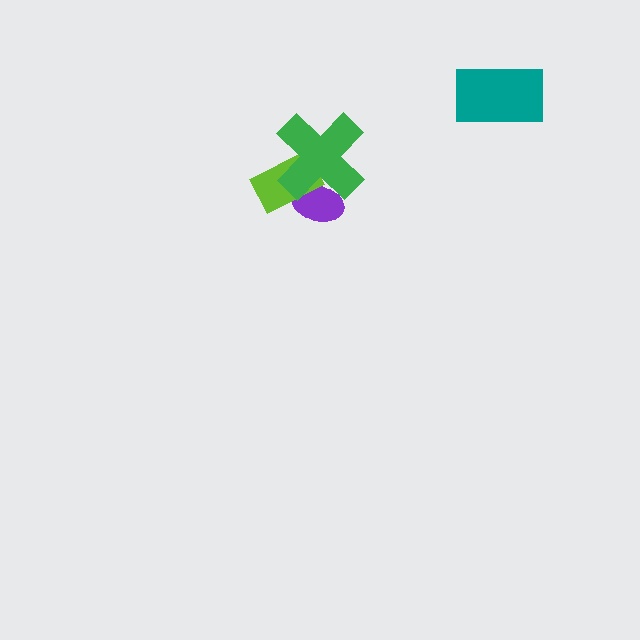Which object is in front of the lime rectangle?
The green cross is in front of the lime rectangle.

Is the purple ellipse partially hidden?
Yes, it is partially covered by another shape.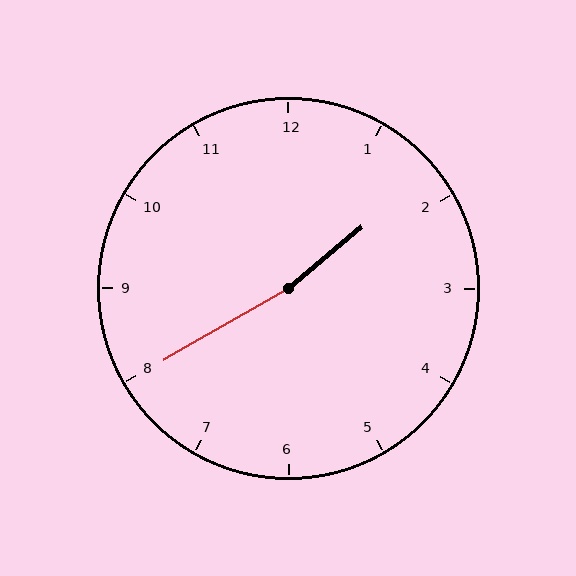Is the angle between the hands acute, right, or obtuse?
It is obtuse.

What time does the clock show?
1:40.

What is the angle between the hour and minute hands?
Approximately 170 degrees.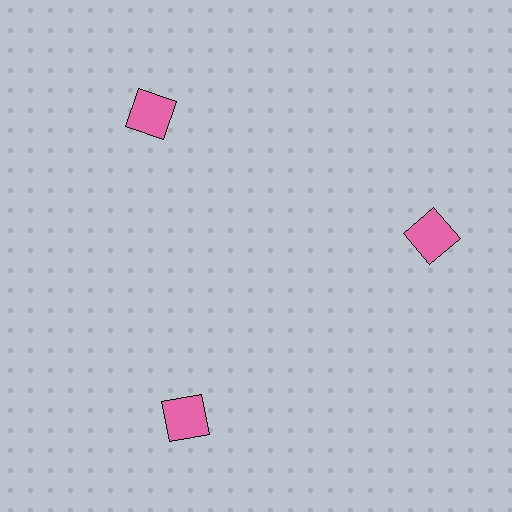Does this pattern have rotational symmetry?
Yes, this pattern has 3-fold rotational symmetry. It looks the same after rotating 120 degrees around the center.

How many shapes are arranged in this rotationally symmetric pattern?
There are 3 shapes, arranged in 3 groups of 1.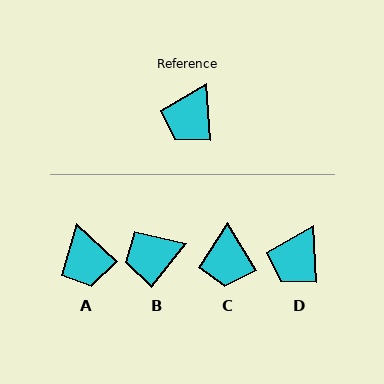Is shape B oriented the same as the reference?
No, it is off by about 42 degrees.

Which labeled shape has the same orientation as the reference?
D.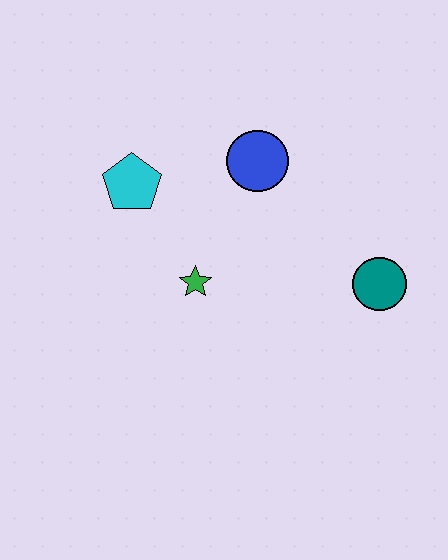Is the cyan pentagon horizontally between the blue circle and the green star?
No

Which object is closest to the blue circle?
The cyan pentagon is closest to the blue circle.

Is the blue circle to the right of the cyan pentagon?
Yes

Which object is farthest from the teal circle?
The cyan pentagon is farthest from the teal circle.